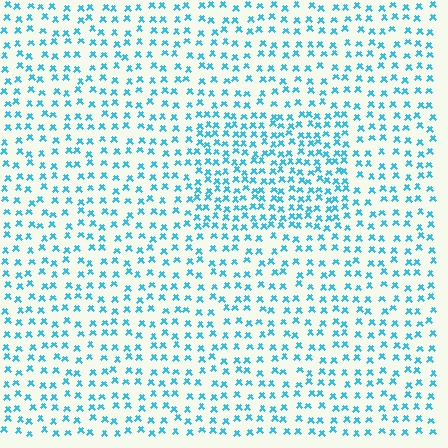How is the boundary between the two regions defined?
The boundary is defined by a change in element density (approximately 1.7x ratio). All elements are the same color, size, and shape.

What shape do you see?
I see a rectangle.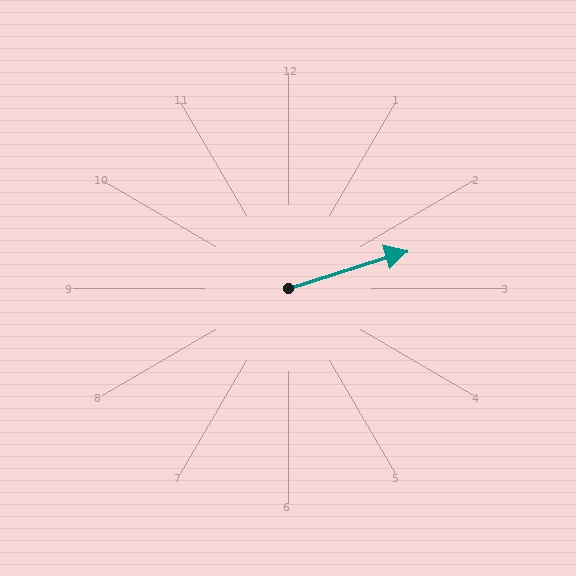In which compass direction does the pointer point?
East.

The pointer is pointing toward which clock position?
Roughly 2 o'clock.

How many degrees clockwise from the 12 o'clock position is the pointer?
Approximately 72 degrees.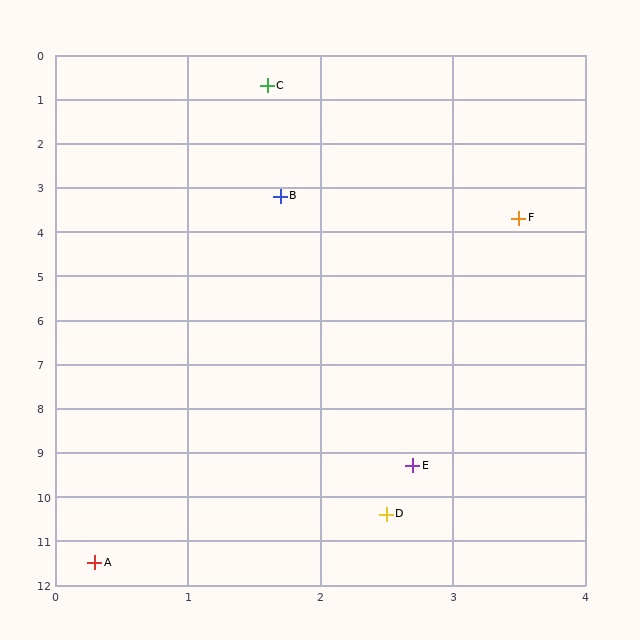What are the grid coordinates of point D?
Point D is at approximately (2.5, 10.4).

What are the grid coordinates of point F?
Point F is at approximately (3.5, 3.7).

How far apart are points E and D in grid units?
Points E and D are about 1.1 grid units apart.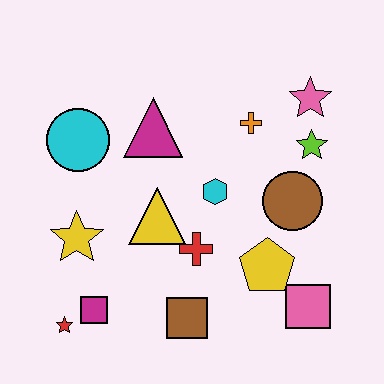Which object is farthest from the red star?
The pink star is farthest from the red star.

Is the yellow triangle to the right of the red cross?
No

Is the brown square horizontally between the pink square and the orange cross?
No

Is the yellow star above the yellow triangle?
No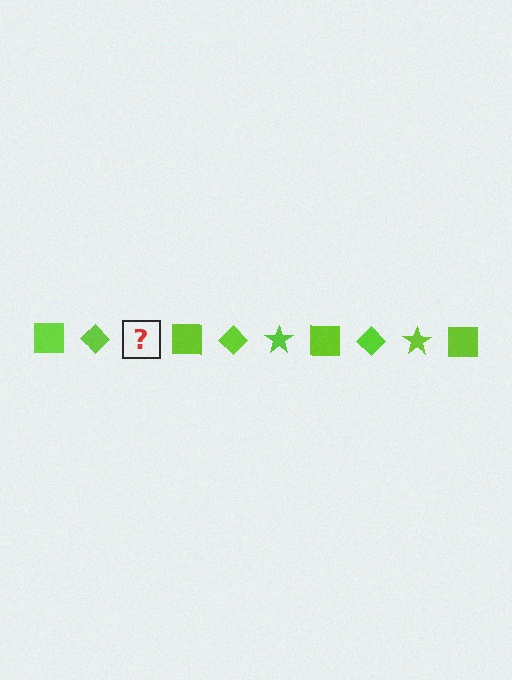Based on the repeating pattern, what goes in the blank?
The blank should be a lime star.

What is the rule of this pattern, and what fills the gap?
The rule is that the pattern cycles through square, diamond, star shapes in lime. The gap should be filled with a lime star.